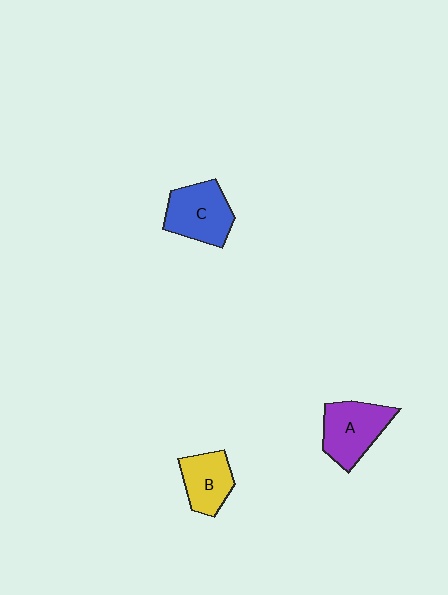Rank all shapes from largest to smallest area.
From largest to smallest: A (purple), C (blue), B (yellow).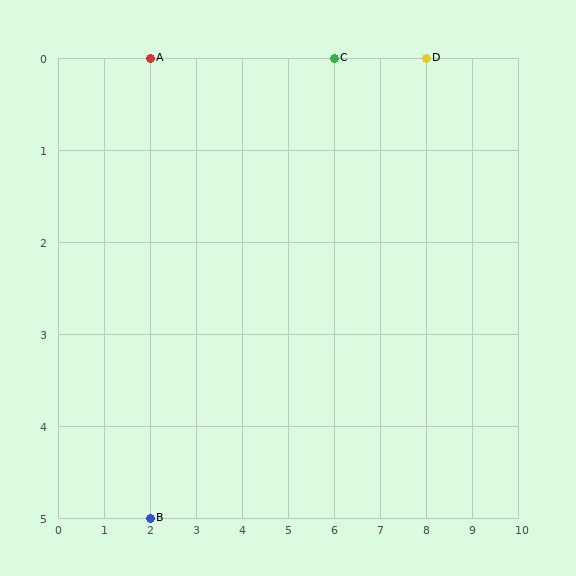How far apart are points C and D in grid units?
Points C and D are 2 columns apart.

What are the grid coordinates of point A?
Point A is at grid coordinates (2, 0).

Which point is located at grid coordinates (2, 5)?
Point B is at (2, 5).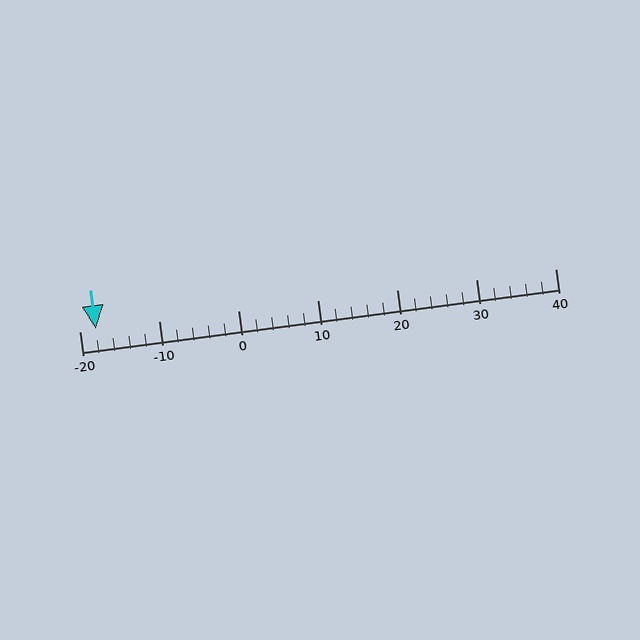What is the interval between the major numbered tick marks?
The major tick marks are spaced 10 units apart.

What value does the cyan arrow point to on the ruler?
The cyan arrow points to approximately -18.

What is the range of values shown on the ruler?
The ruler shows values from -20 to 40.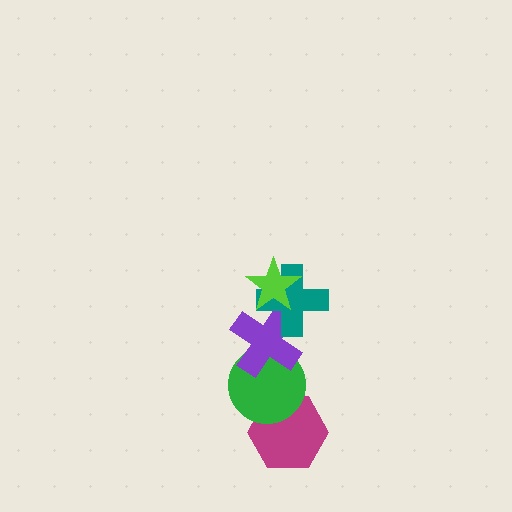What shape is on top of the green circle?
The purple cross is on top of the green circle.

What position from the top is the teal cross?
The teal cross is 2nd from the top.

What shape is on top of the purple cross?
The teal cross is on top of the purple cross.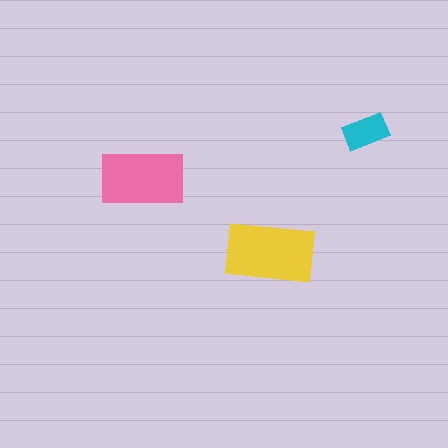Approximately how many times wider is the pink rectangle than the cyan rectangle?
About 2 times wider.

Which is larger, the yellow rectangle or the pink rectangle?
The yellow one.